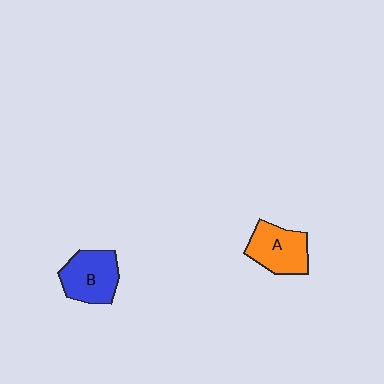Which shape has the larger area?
Shape B (blue).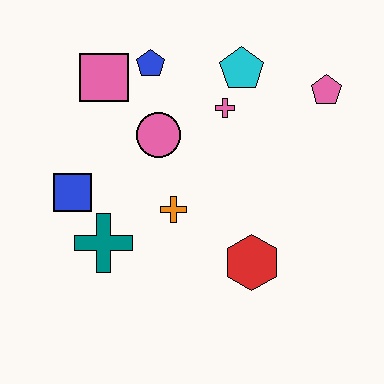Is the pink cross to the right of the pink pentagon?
No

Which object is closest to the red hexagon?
The orange cross is closest to the red hexagon.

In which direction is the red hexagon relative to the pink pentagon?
The red hexagon is below the pink pentagon.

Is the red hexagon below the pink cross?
Yes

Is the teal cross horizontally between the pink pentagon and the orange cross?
No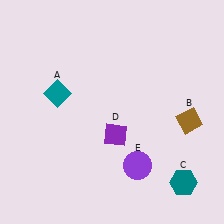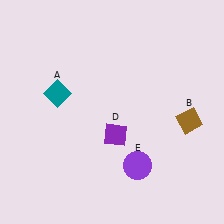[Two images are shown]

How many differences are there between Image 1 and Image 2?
There is 1 difference between the two images.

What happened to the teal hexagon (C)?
The teal hexagon (C) was removed in Image 2. It was in the bottom-right area of Image 1.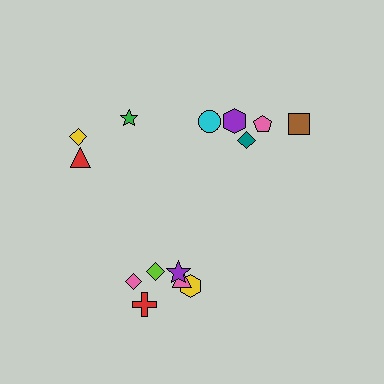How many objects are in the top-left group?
There are 3 objects.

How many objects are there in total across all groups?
There are 14 objects.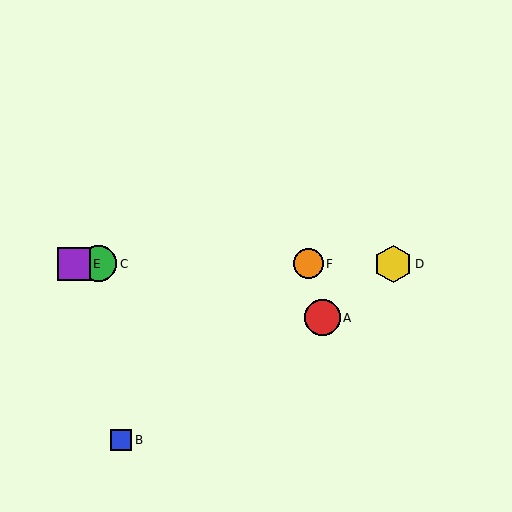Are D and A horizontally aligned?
No, D is at y≈264 and A is at y≈318.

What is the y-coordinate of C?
Object C is at y≈264.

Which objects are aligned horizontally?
Objects C, D, E, F are aligned horizontally.